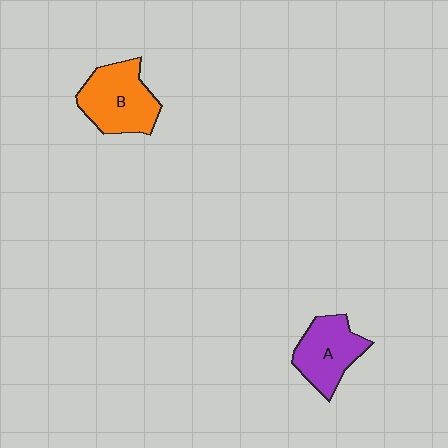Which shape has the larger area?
Shape B (orange).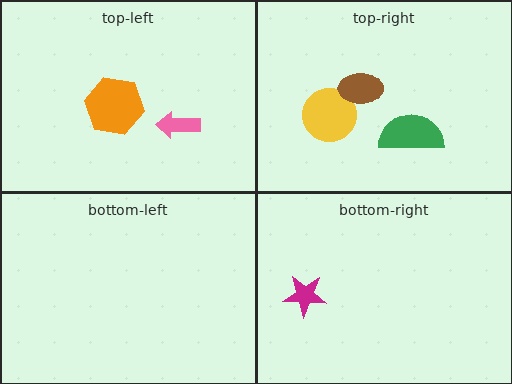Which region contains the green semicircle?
The top-right region.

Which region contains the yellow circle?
The top-right region.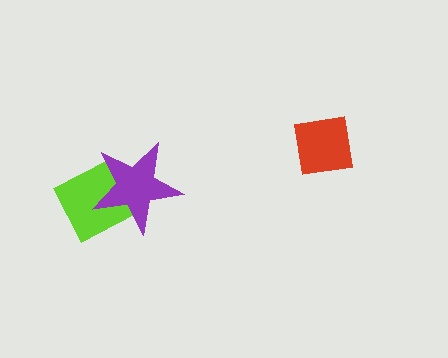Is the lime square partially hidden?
Yes, it is partially covered by another shape.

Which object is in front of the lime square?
The purple star is in front of the lime square.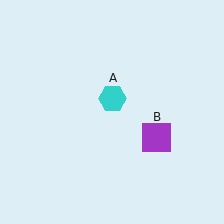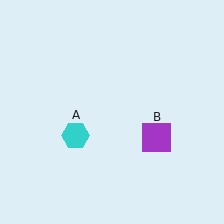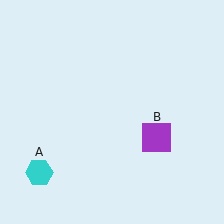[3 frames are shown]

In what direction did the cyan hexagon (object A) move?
The cyan hexagon (object A) moved down and to the left.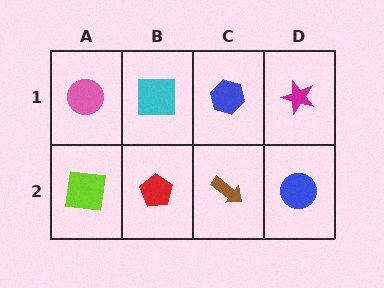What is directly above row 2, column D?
A magenta star.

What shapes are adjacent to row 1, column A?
A lime square (row 2, column A), a cyan square (row 1, column B).